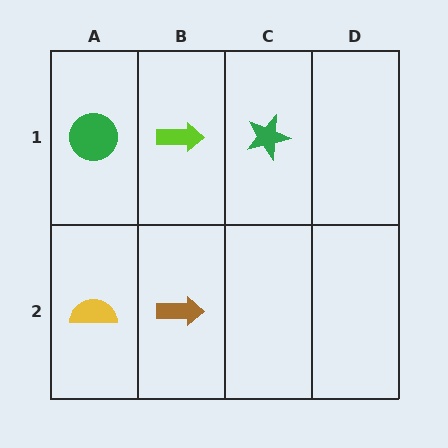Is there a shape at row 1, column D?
No, that cell is empty.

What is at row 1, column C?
A green star.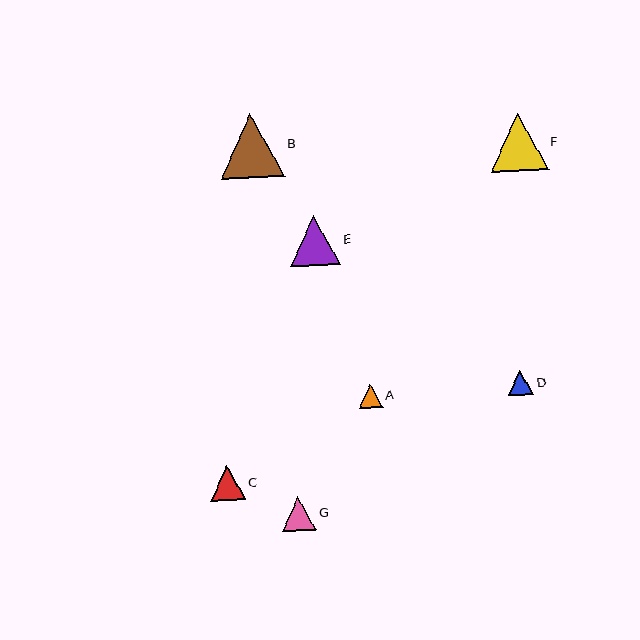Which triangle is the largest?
Triangle B is the largest with a size of approximately 64 pixels.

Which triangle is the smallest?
Triangle A is the smallest with a size of approximately 24 pixels.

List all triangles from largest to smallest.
From largest to smallest: B, F, E, C, G, D, A.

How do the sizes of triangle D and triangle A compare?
Triangle D and triangle A are approximately the same size.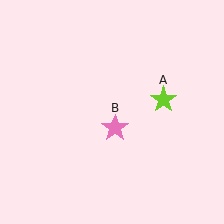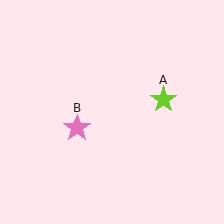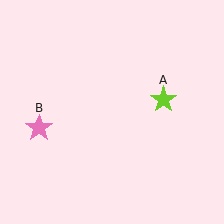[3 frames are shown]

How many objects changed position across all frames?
1 object changed position: pink star (object B).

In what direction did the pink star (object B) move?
The pink star (object B) moved left.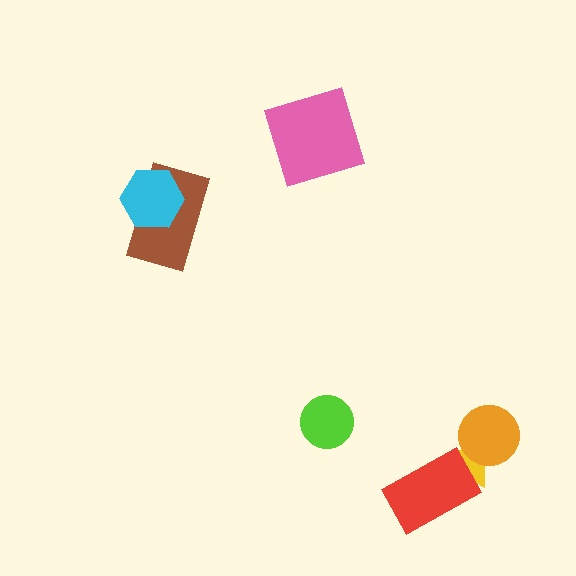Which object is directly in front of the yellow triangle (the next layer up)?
The orange circle is directly in front of the yellow triangle.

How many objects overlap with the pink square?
0 objects overlap with the pink square.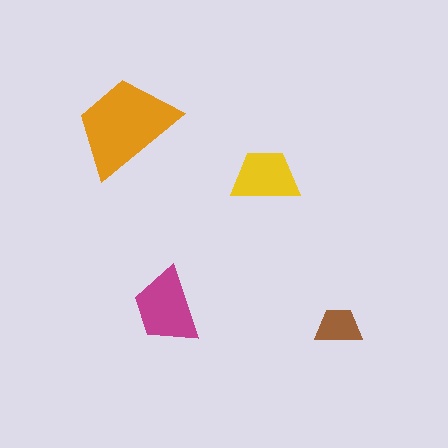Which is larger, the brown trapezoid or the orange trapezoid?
The orange one.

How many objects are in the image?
There are 4 objects in the image.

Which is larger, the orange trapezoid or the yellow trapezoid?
The orange one.